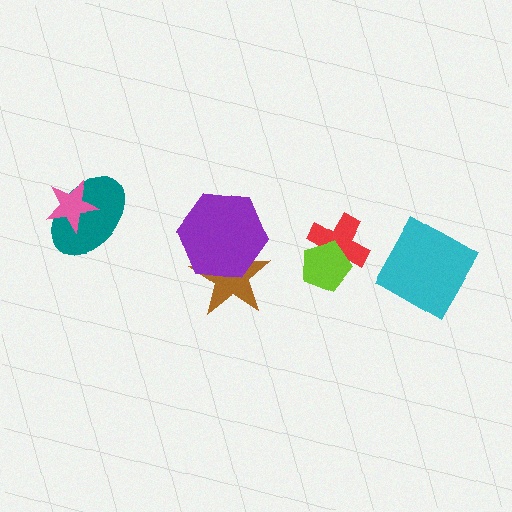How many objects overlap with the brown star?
1 object overlaps with the brown star.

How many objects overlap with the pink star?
1 object overlaps with the pink star.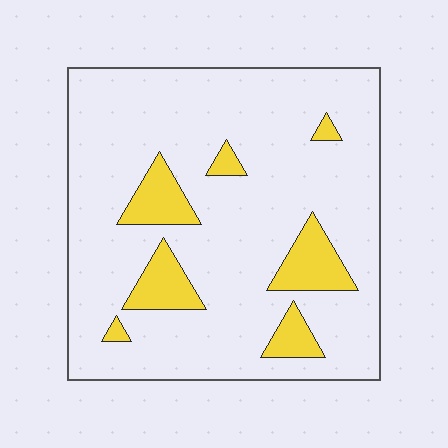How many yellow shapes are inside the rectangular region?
7.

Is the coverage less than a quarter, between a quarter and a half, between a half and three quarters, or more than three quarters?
Less than a quarter.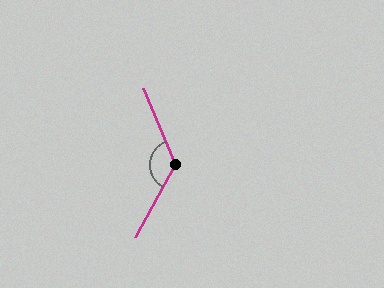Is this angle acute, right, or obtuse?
It is obtuse.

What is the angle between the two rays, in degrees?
Approximately 129 degrees.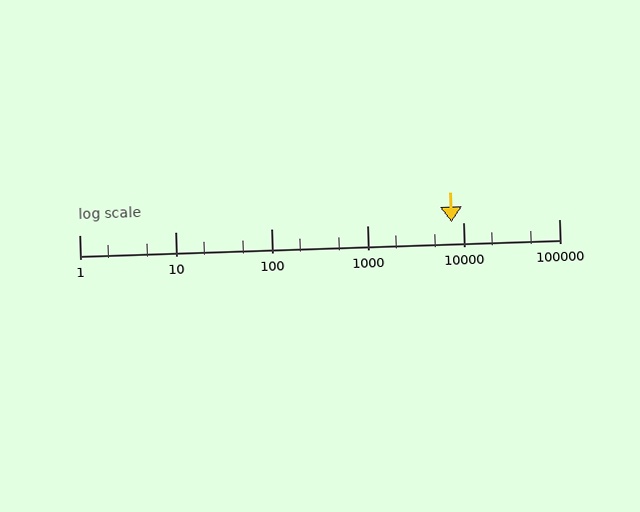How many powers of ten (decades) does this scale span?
The scale spans 5 decades, from 1 to 100000.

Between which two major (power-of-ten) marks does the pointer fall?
The pointer is between 1000 and 10000.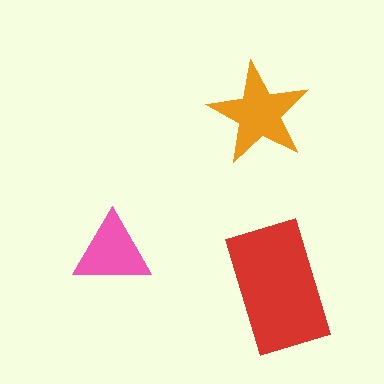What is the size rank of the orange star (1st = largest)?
2nd.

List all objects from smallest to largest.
The pink triangle, the orange star, the red rectangle.